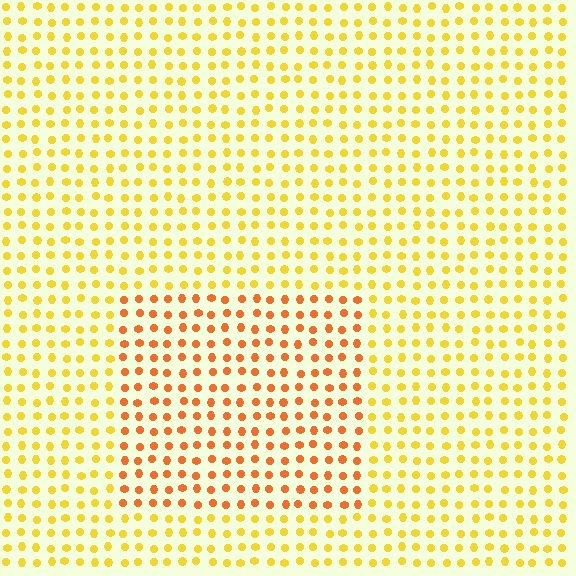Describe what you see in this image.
The image is filled with small yellow elements in a uniform arrangement. A rectangle-shaped region is visible where the elements are tinted to a slightly different hue, forming a subtle color boundary.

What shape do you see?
I see a rectangle.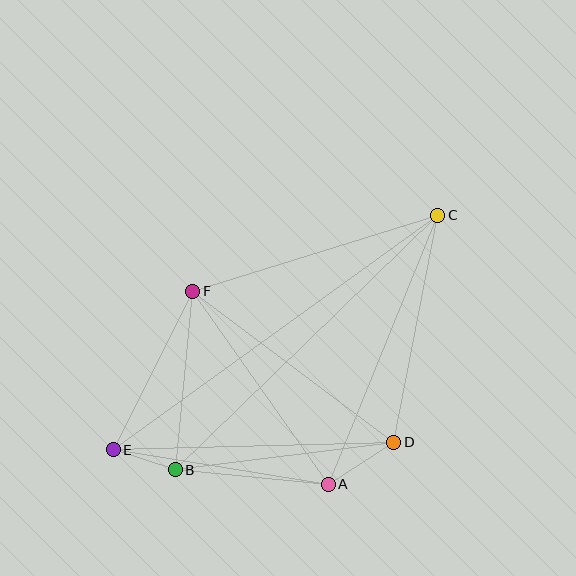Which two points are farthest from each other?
Points C and E are farthest from each other.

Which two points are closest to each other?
Points B and E are closest to each other.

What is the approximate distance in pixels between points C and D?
The distance between C and D is approximately 231 pixels.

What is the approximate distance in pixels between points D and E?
The distance between D and E is approximately 281 pixels.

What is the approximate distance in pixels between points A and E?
The distance between A and E is approximately 218 pixels.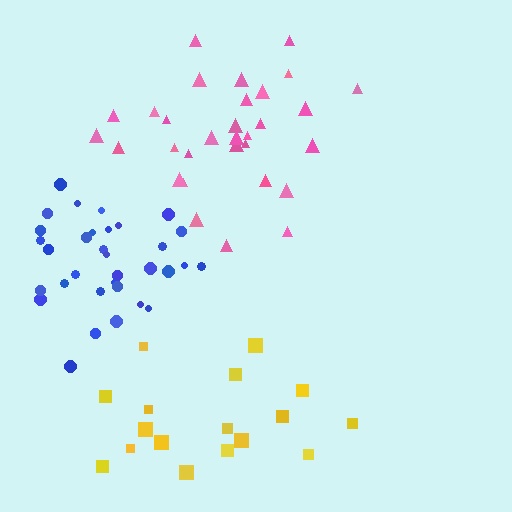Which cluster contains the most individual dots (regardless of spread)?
Blue (33).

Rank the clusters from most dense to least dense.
blue, pink, yellow.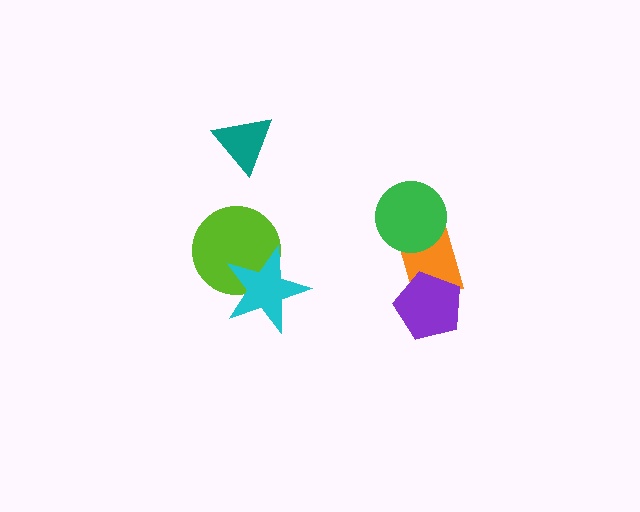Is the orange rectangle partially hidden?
Yes, it is partially covered by another shape.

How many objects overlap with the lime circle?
1 object overlaps with the lime circle.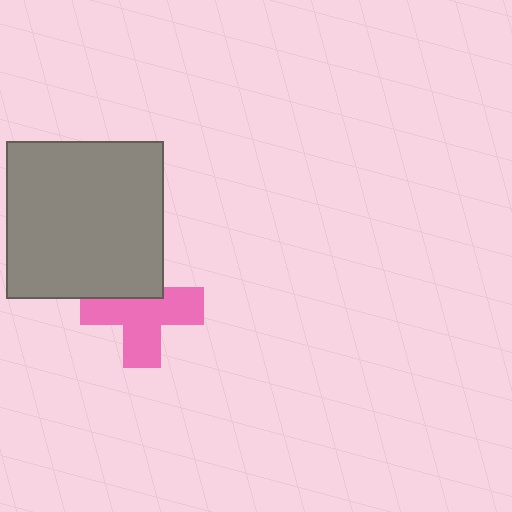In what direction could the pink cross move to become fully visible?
The pink cross could move down. That would shift it out from behind the gray square entirely.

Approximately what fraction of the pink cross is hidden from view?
Roughly 34% of the pink cross is hidden behind the gray square.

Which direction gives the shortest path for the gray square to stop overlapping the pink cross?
Moving up gives the shortest separation.